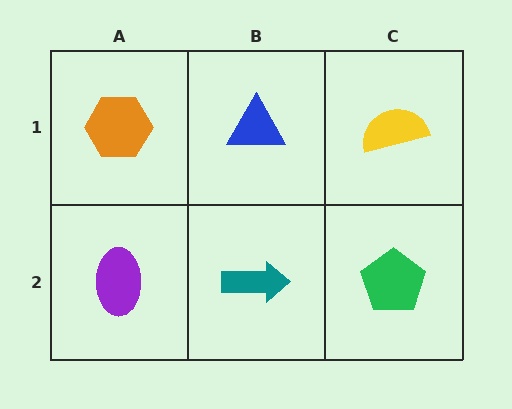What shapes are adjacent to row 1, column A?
A purple ellipse (row 2, column A), a blue triangle (row 1, column B).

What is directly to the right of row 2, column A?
A teal arrow.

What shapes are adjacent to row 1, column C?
A green pentagon (row 2, column C), a blue triangle (row 1, column B).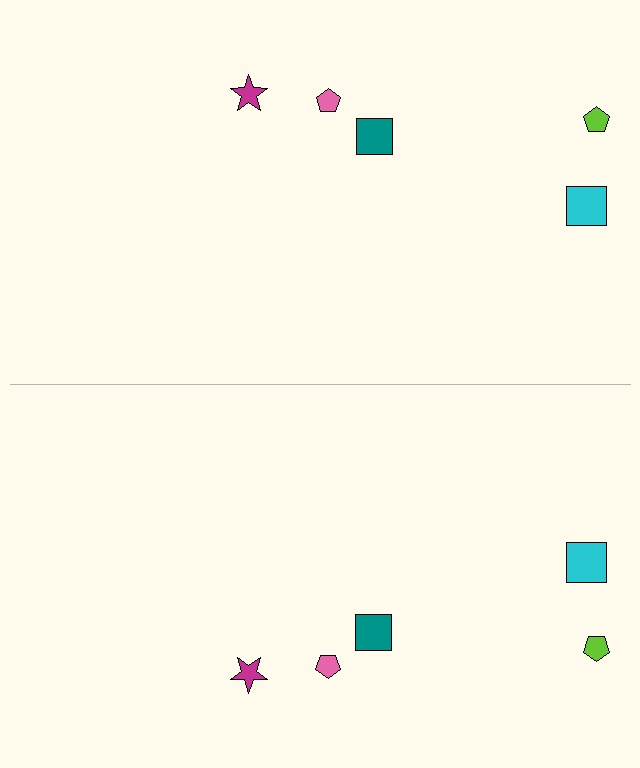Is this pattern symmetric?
Yes, this pattern has bilateral (reflection) symmetry.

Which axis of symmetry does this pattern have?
The pattern has a horizontal axis of symmetry running through the center of the image.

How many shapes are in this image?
There are 10 shapes in this image.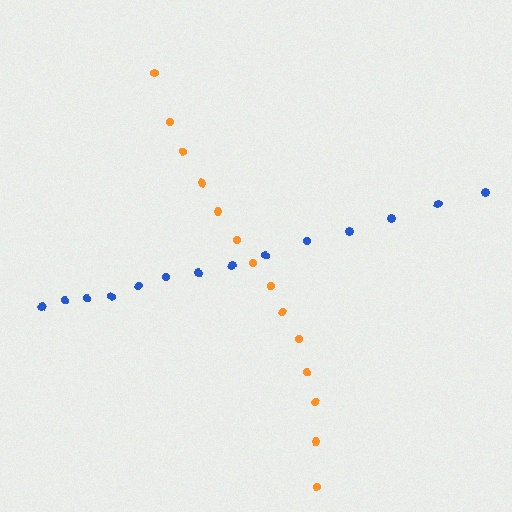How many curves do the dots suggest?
There are 2 distinct paths.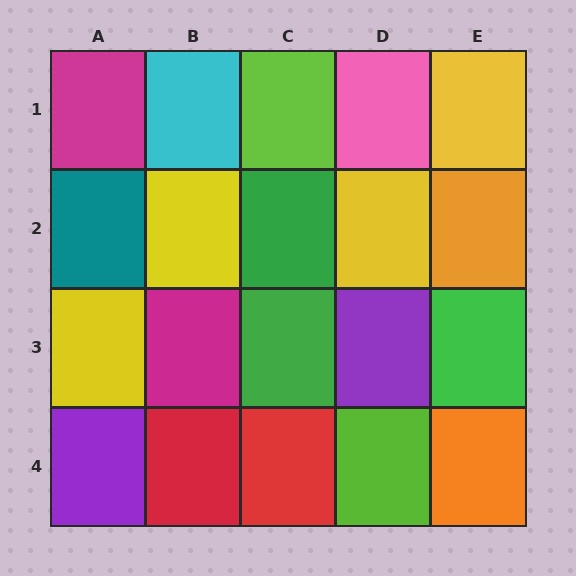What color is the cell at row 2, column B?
Yellow.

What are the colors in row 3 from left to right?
Yellow, magenta, green, purple, green.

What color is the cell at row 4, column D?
Lime.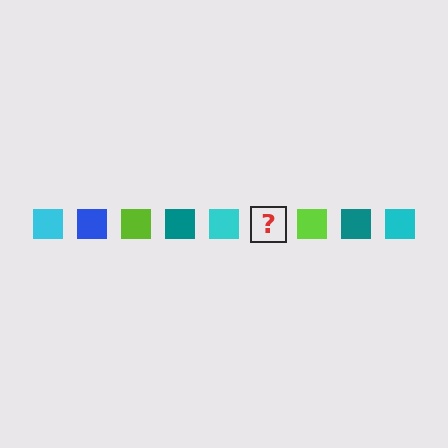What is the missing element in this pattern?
The missing element is a blue square.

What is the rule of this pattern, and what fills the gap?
The rule is that the pattern cycles through cyan, blue, lime, teal squares. The gap should be filled with a blue square.